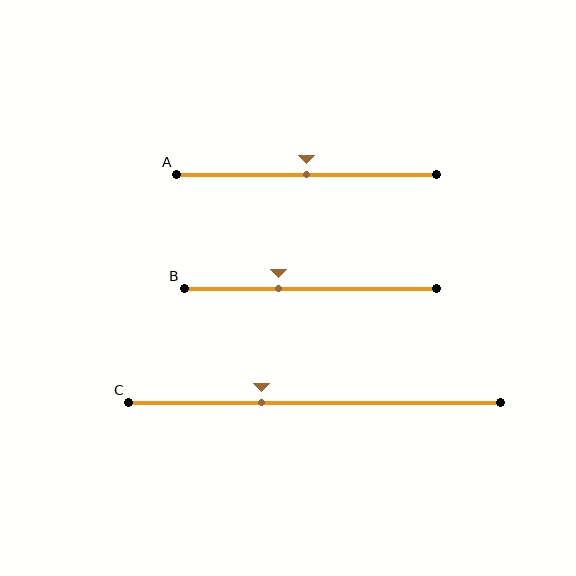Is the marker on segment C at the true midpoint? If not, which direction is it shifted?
No, the marker on segment C is shifted to the left by about 14% of the segment length.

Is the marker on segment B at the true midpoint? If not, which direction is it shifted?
No, the marker on segment B is shifted to the left by about 12% of the segment length.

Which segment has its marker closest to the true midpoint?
Segment A has its marker closest to the true midpoint.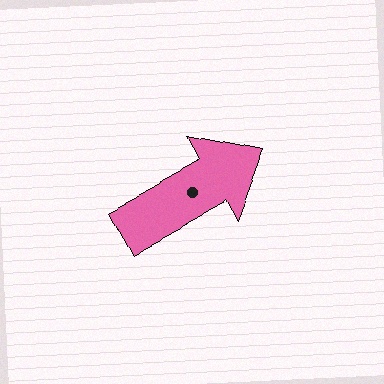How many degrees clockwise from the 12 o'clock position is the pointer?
Approximately 61 degrees.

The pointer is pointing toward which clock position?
Roughly 2 o'clock.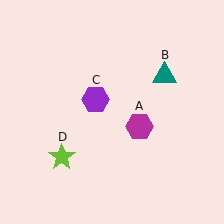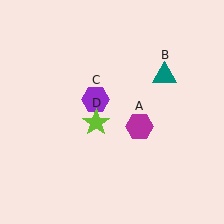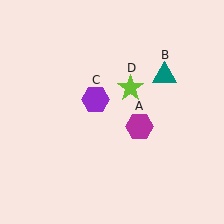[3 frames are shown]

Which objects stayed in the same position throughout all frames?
Magenta hexagon (object A) and teal triangle (object B) and purple hexagon (object C) remained stationary.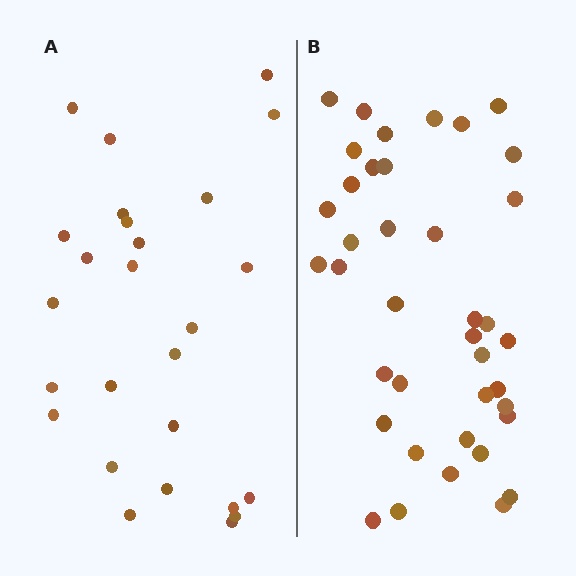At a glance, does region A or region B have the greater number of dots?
Region B (the right region) has more dots.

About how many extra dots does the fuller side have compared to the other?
Region B has approximately 15 more dots than region A.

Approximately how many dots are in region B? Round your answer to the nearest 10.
About 40 dots. (The exact count is 39, which rounds to 40.)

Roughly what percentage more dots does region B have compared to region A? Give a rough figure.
About 50% more.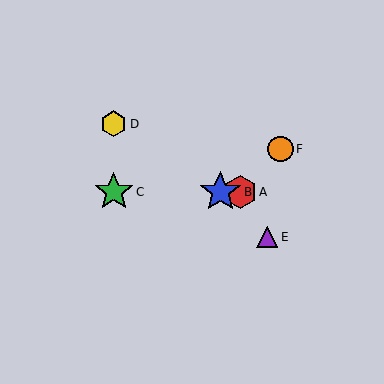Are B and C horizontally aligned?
Yes, both are at y≈192.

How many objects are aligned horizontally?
3 objects (A, B, C) are aligned horizontally.